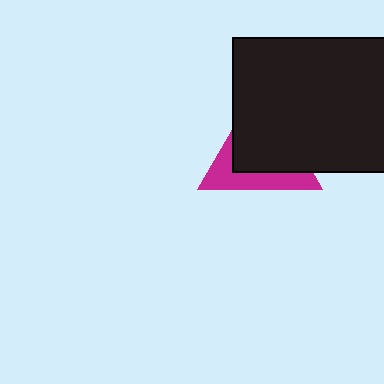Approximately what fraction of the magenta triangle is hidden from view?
Roughly 65% of the magenta triangle is hidden behind the black rectangle.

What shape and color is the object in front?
The object in front is a black rectangle.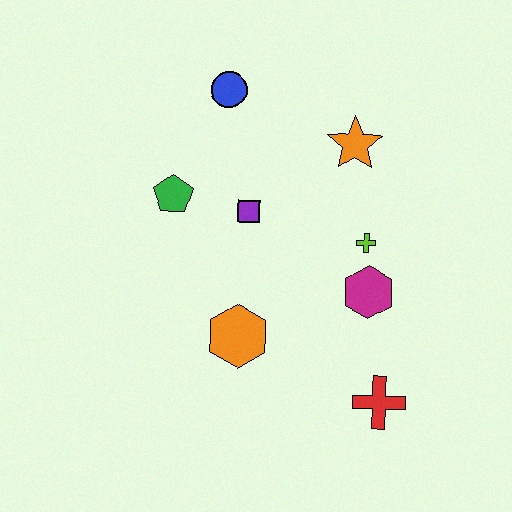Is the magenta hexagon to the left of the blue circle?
No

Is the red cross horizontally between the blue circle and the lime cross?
No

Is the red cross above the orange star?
No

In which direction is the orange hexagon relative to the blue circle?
The orange hexagon is below the blue circle.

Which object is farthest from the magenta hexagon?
The blue circle is farthest from the magenta hexagon.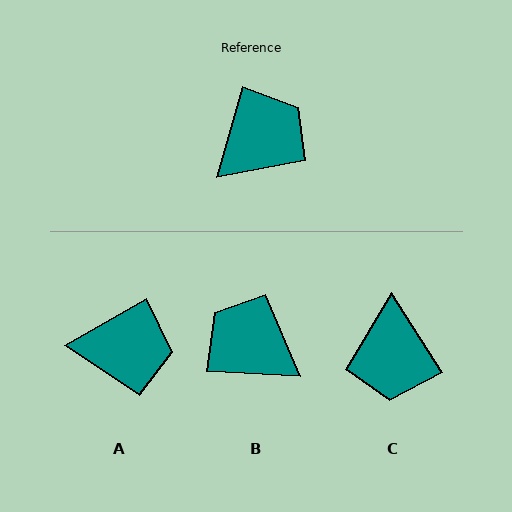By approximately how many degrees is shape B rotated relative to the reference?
Approximately 103 degrees counter-clockwise.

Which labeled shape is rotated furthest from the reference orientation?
C, about 132 degrees away.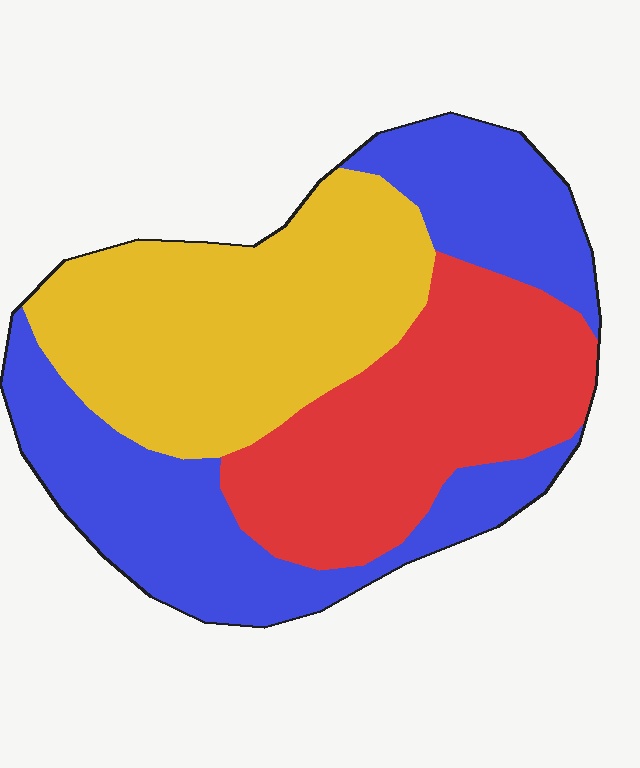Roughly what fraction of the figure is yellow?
Yellow takes up about one third (1/3) of the figure.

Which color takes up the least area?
Red, at roughly 30%.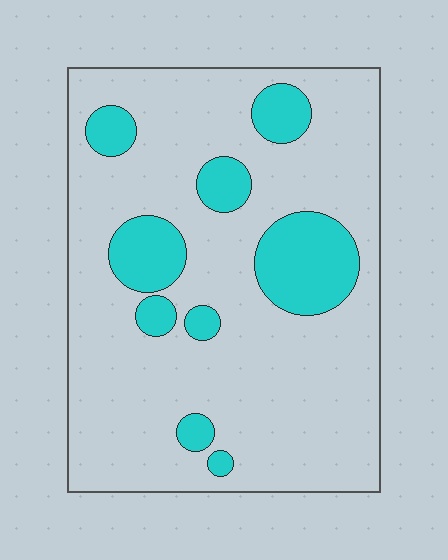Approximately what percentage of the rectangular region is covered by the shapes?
Approximately 20%.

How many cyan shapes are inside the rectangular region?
9.